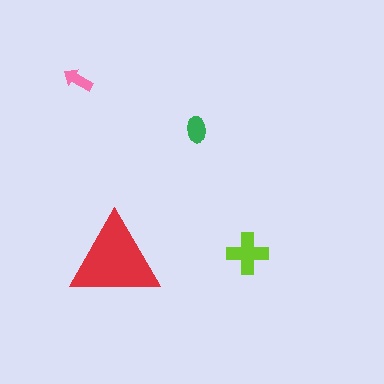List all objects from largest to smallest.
The red triangle, the lime cross, the green ellipse, the pink arrow.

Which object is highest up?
The pink arrow is topmost.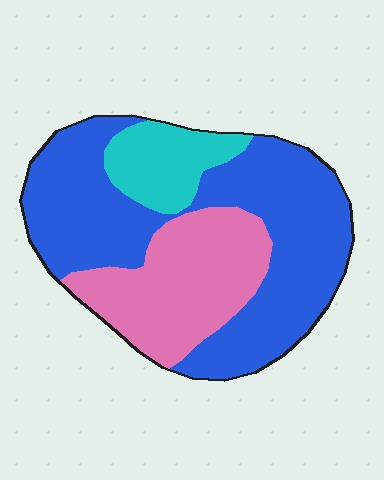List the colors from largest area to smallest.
From largest to smallest: blue, pink, cyan.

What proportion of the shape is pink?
Pink covers roughly 30% of the shape.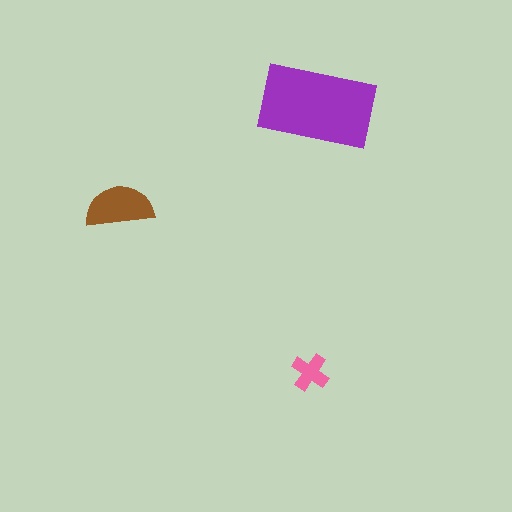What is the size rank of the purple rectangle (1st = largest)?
1st.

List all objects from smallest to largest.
The pink cross, the brown semicircle, the purple rectangle.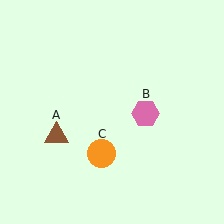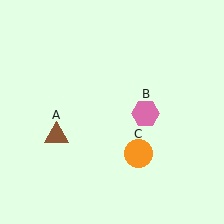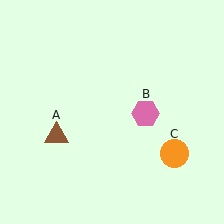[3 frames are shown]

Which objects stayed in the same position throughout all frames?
Brown triangle (object A) and pink hexagon (object B) remained stationary.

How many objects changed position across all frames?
1 object changed position: orange circle (object C).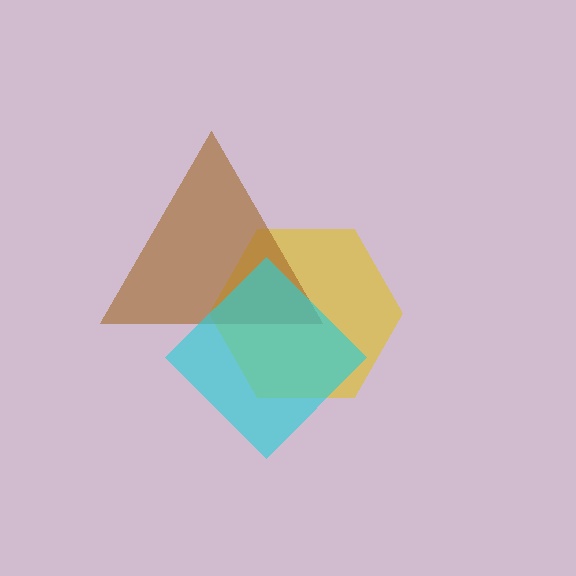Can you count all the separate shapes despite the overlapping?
Yes, there are 3 separate shapes.